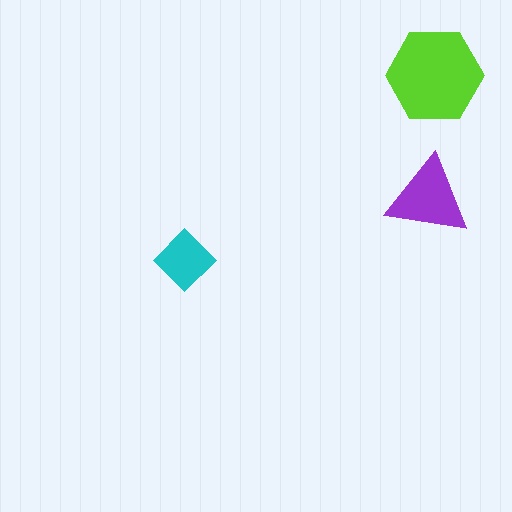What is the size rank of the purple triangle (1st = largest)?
2nd.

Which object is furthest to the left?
The cyan diamond is leftmost.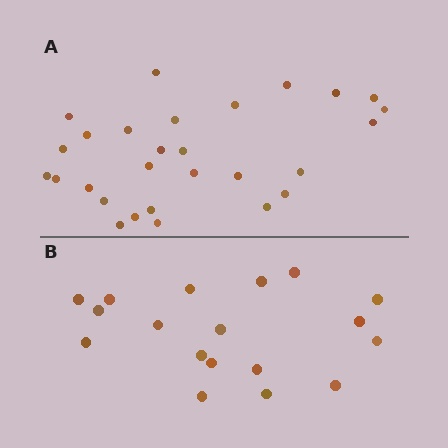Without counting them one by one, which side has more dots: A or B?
Region A (the top region) has more dots.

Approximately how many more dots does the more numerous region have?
Region A has roughly 10 or so more dots than region B.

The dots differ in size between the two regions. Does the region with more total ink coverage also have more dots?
No. Region B has more total ink coverage because its dots are larger, but region A actually contains more individual dots. Total area can be misleading — the number of items is what matters here.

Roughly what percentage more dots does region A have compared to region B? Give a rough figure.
About 55% more.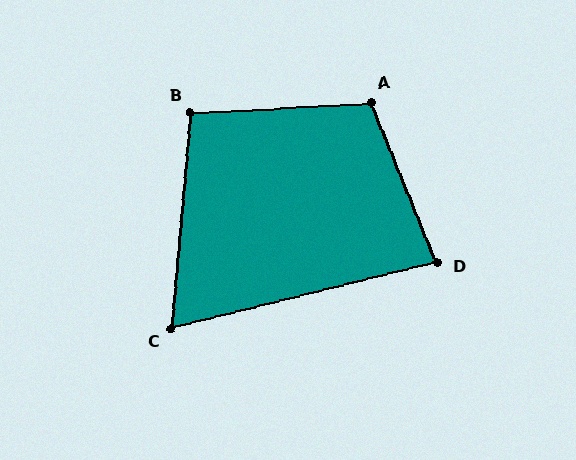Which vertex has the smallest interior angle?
C, at approximately 71 degrees.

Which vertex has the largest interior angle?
A, at approximately 109 degrees.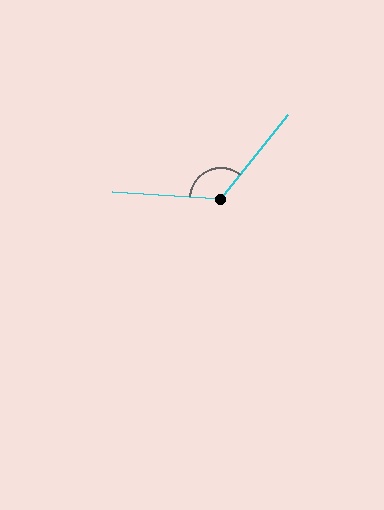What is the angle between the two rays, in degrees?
Approximately 125 degrees.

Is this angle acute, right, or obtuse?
It is obtuse.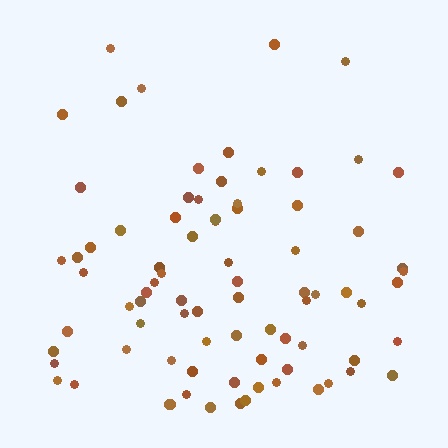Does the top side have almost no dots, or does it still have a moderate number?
Still a moderate number, just noticeably fewer than the bottom.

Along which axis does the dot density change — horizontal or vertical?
Vertical.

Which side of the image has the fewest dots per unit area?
The top.